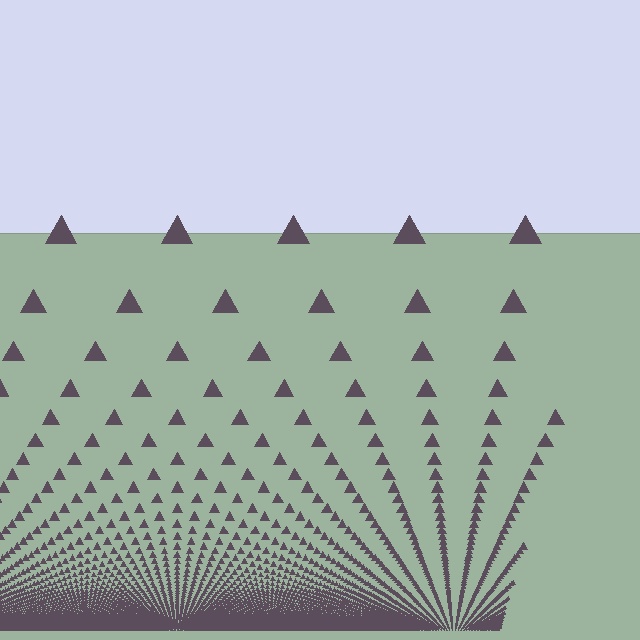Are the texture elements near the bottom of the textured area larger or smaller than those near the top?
Smaller. The gradient is inverted — elements near the bottom are smaller and denser.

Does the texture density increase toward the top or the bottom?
Density increases toward the bottom.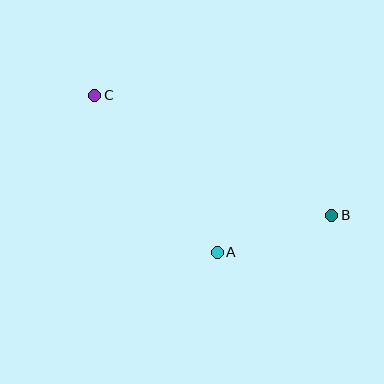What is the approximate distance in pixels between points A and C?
The distance between A and C is approximately 199 pixels.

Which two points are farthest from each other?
Points B and C are farthest from each other.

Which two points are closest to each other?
Points A and B are closest to each other.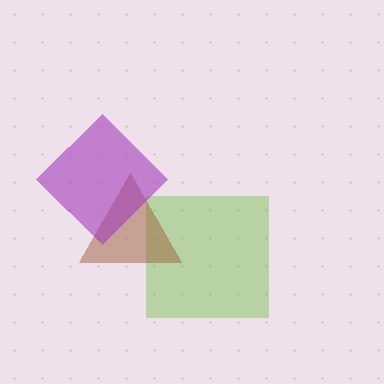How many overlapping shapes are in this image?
There are 3 overlapping shapes in the image.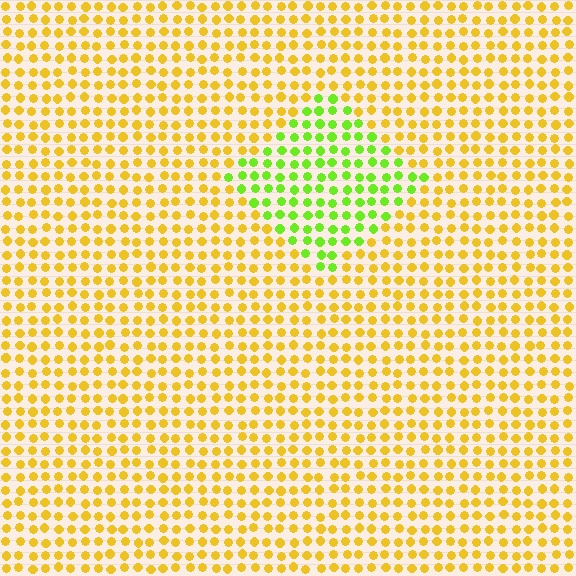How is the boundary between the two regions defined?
The boundary is defined purely by a slight shift in hue (about 50 degrees). Spacing, size, and orientation are identical on both sides.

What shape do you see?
I see a diamond.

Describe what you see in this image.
The image is filled with small yellow elements in a uniform arrangement. A diamond-shaped region is visible where the elements are tinted to a slightly different hue, forming a subtle color boundary.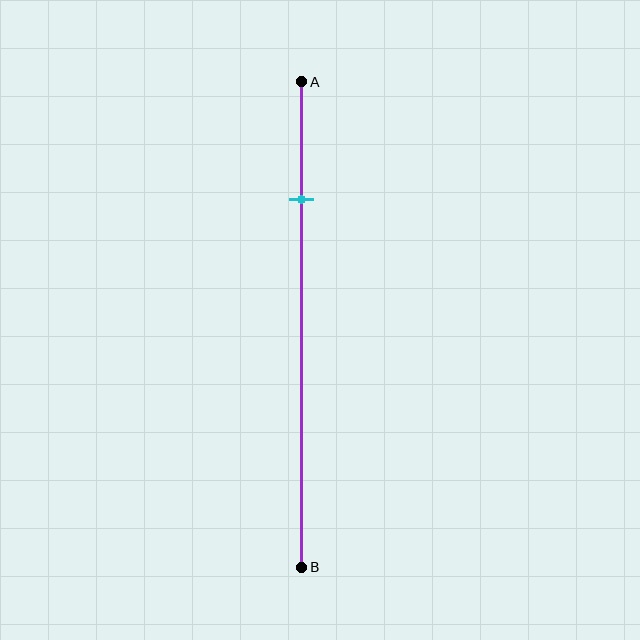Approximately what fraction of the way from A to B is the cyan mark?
The cyan mark is approximately 25% of the way from A to B.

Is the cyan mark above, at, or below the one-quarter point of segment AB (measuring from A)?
The cyan mark is approximately at the one-quarter point of segment AB.